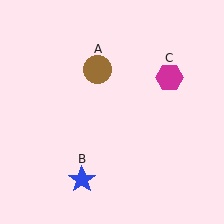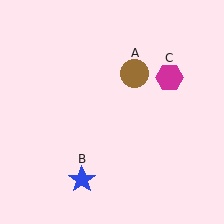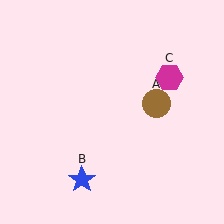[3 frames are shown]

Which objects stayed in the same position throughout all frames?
Blue star (object B) and magenta hexagon (object C) remained stationary.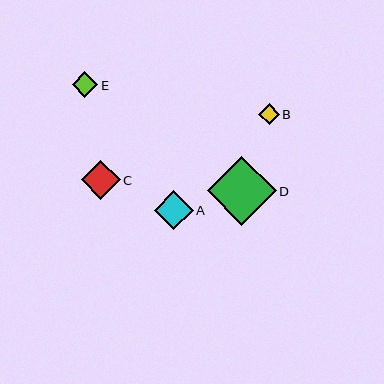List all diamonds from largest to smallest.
From largest to smallest: D, A, C, E, B.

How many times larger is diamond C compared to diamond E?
Diamond C is approximately 1.5 times the size of diamond E.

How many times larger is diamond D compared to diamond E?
Diamond D is approximately 2.7 times the size of diamond E.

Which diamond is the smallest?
Diamond B is the smallest with a size of approximately 20 pixels.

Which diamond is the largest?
Diamond D is the largest with a size of approximately 69 pixels.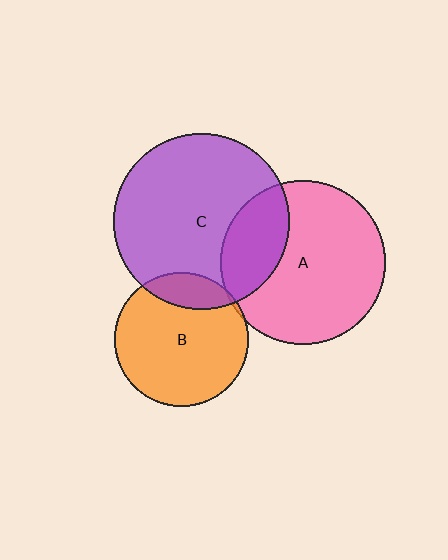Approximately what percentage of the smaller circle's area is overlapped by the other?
Approximately 5%.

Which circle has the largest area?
Circle C (purple).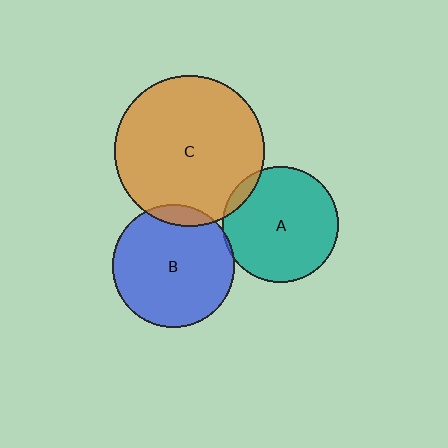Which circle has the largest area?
Circle C (orange).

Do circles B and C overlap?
Yes.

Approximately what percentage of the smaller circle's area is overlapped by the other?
Approximately 10%.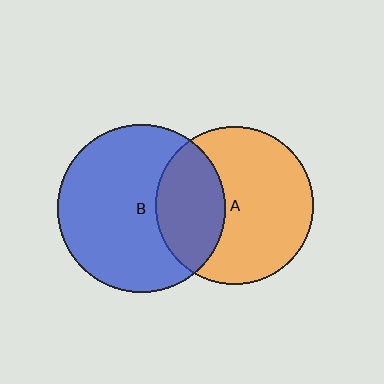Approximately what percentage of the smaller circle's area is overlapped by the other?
Approximately 35%.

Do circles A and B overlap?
Yes.